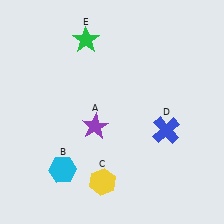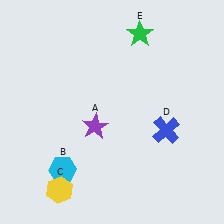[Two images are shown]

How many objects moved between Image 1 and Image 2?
2 objects moved between the two images.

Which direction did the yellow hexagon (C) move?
The yellow hexagon (C) moved left.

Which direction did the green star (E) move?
The green star (E) moved right.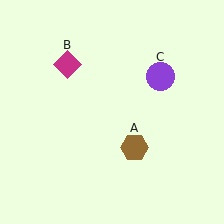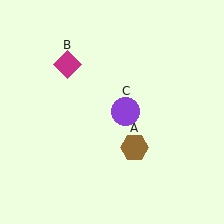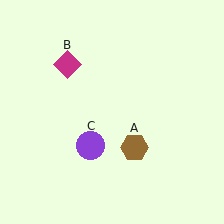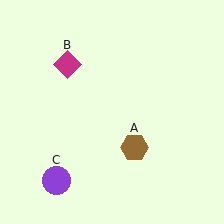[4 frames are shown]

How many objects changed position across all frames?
1 object changed position: purple circle (object C).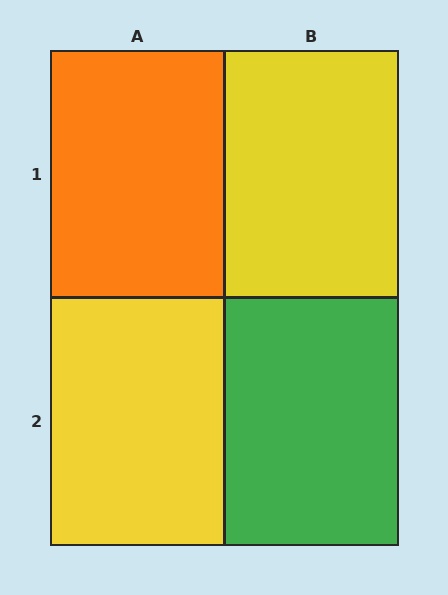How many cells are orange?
1 cell is orange.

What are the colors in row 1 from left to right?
Orange, yellow.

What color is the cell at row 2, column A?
Yellow.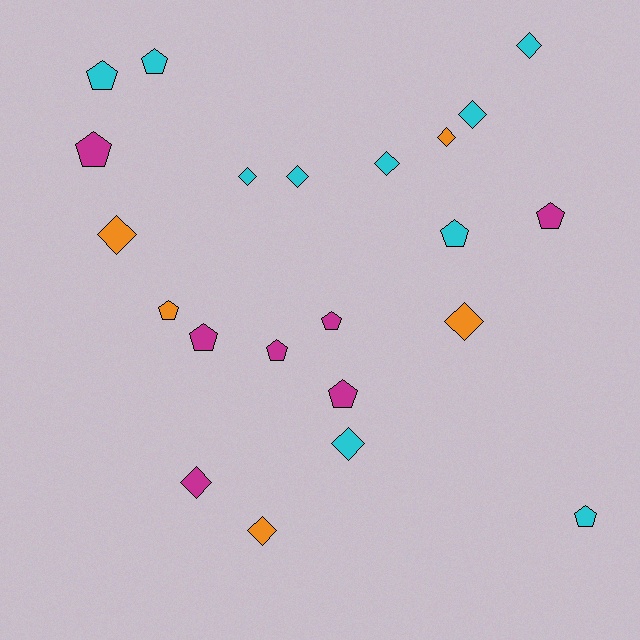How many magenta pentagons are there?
There are 6 magenta pentagons.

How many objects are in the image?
There are 22 objects.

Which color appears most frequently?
Cyan, with 10 objects.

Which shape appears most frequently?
Pentagon, with 11 objects.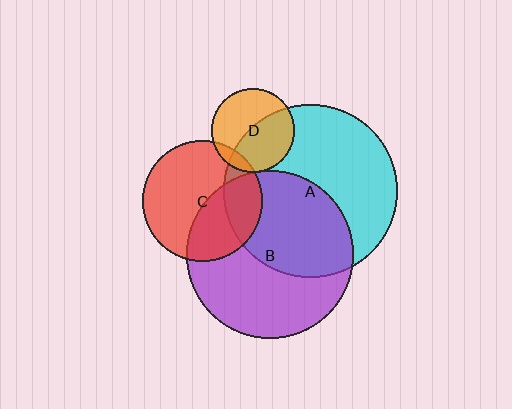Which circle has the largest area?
Circle A (cyan).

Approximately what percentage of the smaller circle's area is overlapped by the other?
Approximately 25%.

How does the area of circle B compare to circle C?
Approximately 1.9 times.